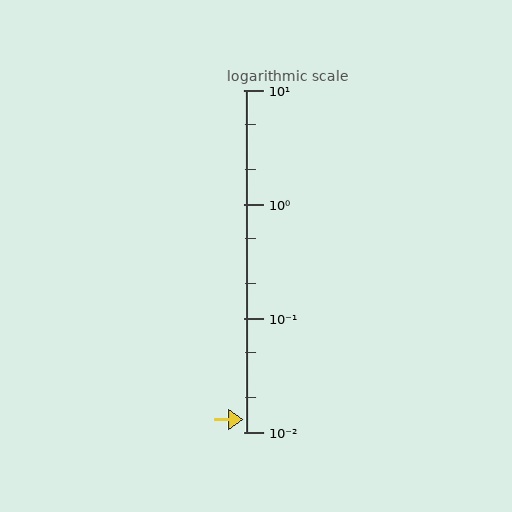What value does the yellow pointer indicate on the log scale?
The pointer indicates approximately 0.013.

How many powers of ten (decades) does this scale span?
The scale spans 3 decades, from 0.01 to 10.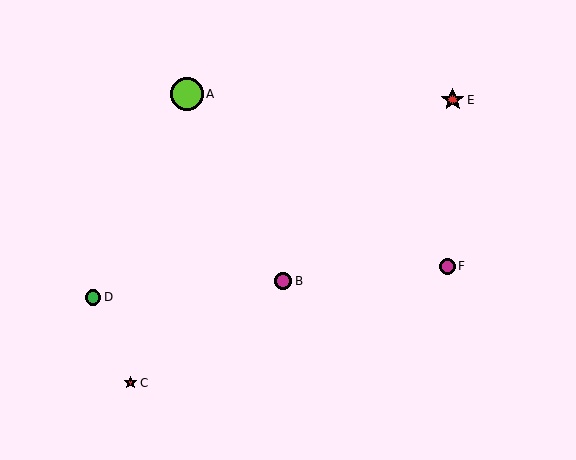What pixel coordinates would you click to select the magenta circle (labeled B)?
Click at (283, 281) to select the magenta circle B.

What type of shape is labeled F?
Shape F is a magenta circle.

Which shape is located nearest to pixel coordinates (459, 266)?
The magenta circle (labeled F) at (447, 266) is nearest to that location.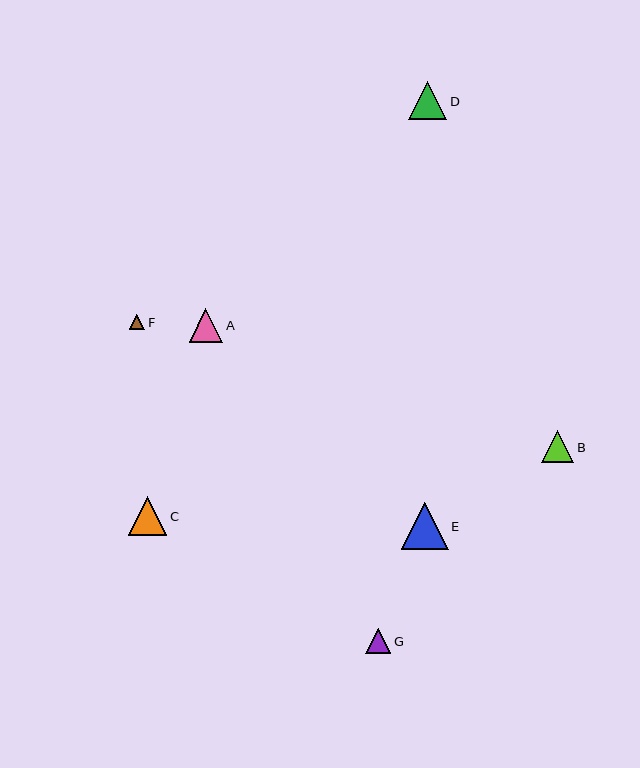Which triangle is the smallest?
Triangle F is the smallest with a size of approximately 15 pixels.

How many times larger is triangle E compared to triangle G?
Triangle E is approximately 1.9 times the size of triangle G.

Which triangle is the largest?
Triangle E is the largest with a size of approximately 47 pixels.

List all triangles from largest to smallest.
From largest to smallest: E, C, D, A, B, G, F.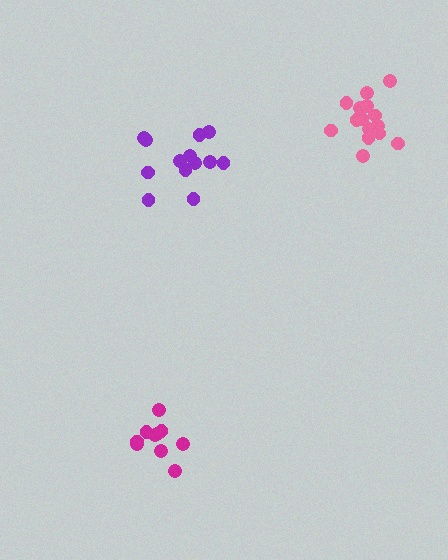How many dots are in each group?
Group 1: 10 dots, Group 2: 15 dots, Group 3: 13 dots (38 total).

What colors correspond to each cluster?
The clusters are colored: magenta, pink, purple.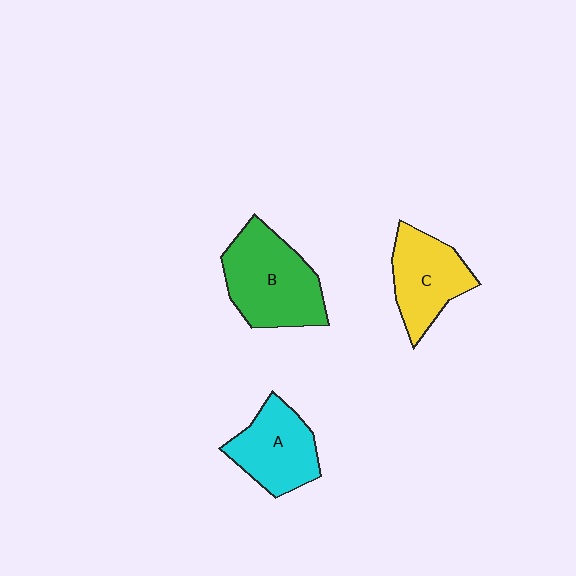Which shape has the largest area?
Shape B (green).